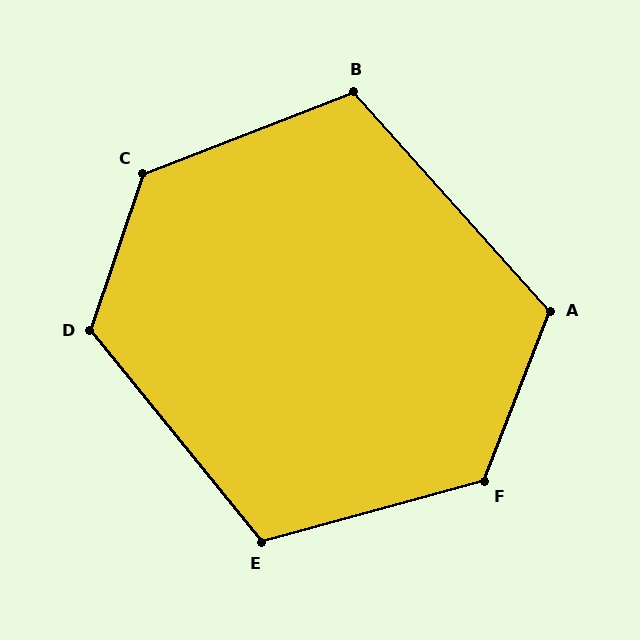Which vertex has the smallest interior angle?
B, at approximately 111 degrees.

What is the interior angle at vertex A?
Approximately 117 degrees (obtuse).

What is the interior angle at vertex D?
Approximately 123 degrees (obtuse).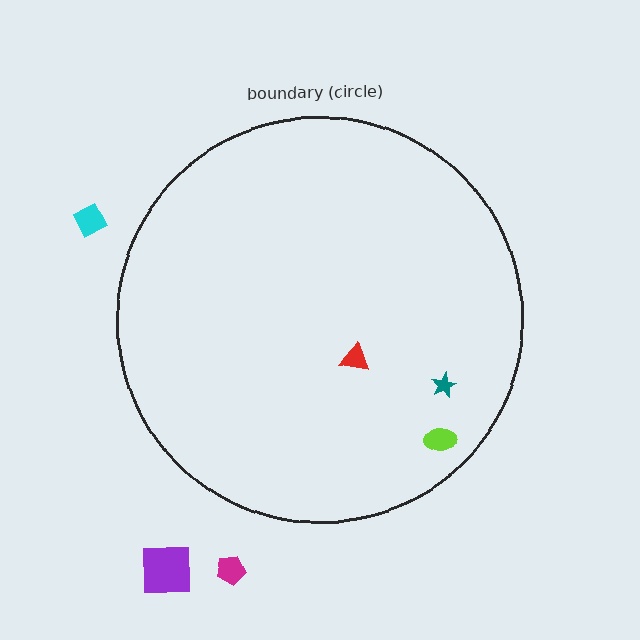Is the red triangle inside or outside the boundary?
Inside.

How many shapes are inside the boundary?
3 inside, 3 outside.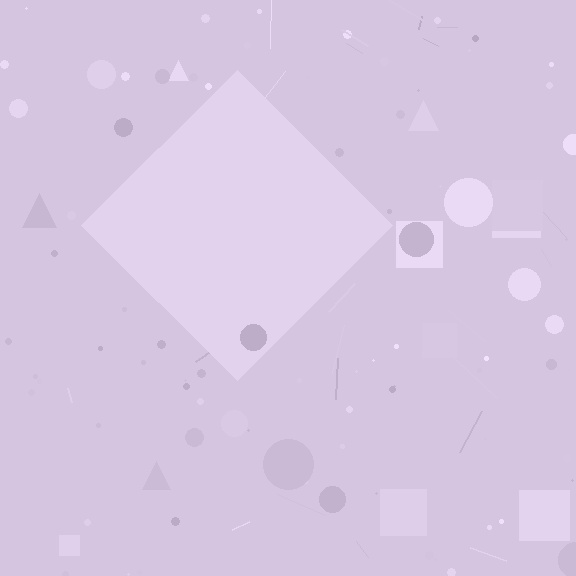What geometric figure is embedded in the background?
A diamond is embedded in the background.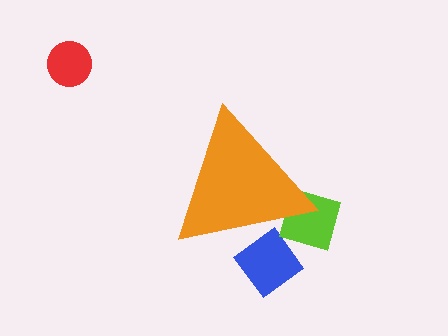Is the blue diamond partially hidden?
Yes, the blue diamond is partially hidden behind the orange triangle.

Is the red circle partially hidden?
No, the red circle is fully visible.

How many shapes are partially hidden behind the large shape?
2 shapes are partially hidden.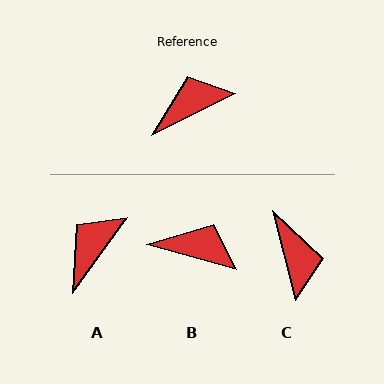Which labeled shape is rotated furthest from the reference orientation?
C, about 103 degrees away.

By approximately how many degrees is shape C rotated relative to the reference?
Approximately 103 degrees clockwise.